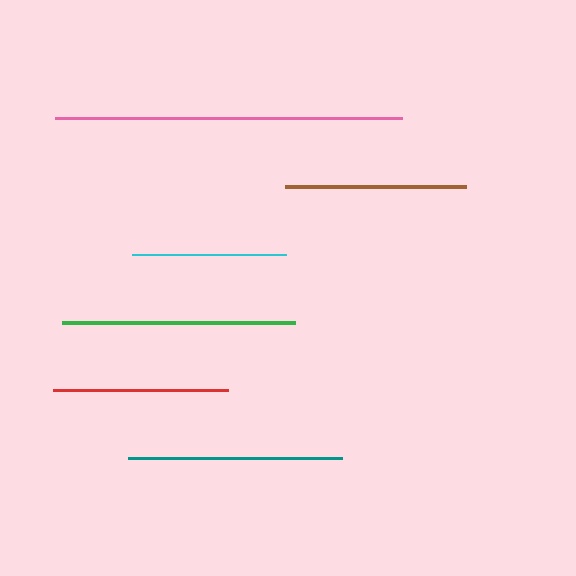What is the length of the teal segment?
The teal segment is approximately 213 pixels long.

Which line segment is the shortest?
The cyan line is the shortest at approximately 154 pixels.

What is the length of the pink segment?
The pink segment is approximately 347 pixels long.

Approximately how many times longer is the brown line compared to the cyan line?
The brown line is approximately 1.2 times the length of the cyan line.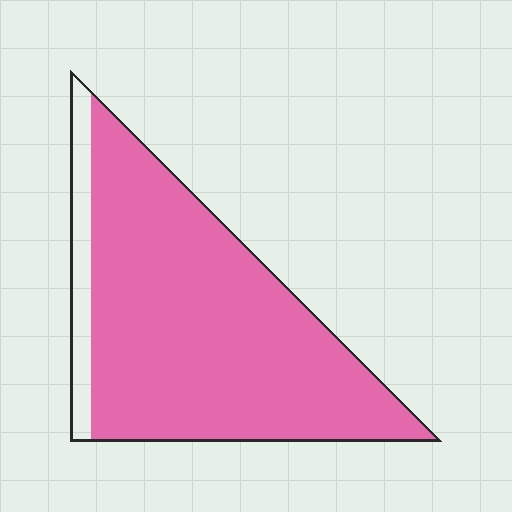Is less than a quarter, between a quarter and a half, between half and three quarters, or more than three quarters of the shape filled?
More than three quarters.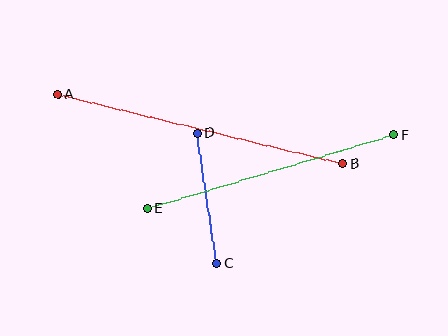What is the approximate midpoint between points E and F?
The midpoint is at approximately (271, 172) pixels.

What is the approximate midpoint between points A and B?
The midpoint is at approximately (200, 129) pixels.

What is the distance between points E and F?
The distance is approximately 257 pixels.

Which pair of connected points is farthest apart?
Points A and B are farthest apart.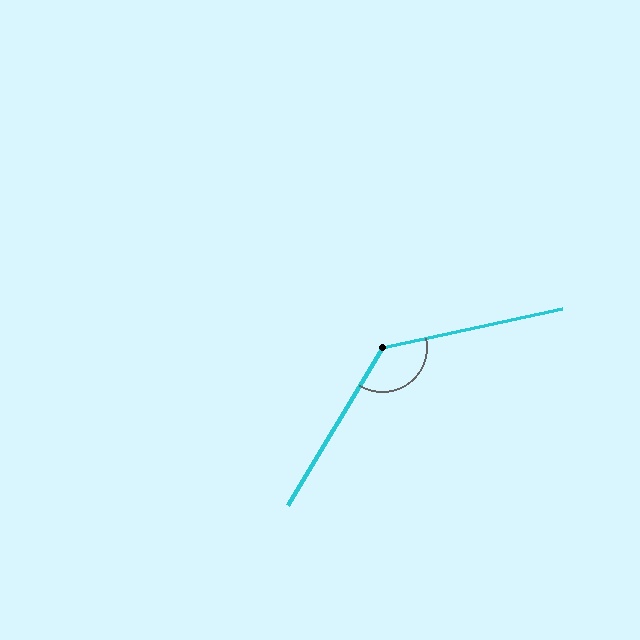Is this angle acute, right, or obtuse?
It is obtuse.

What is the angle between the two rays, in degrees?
Approximately 133 degrees.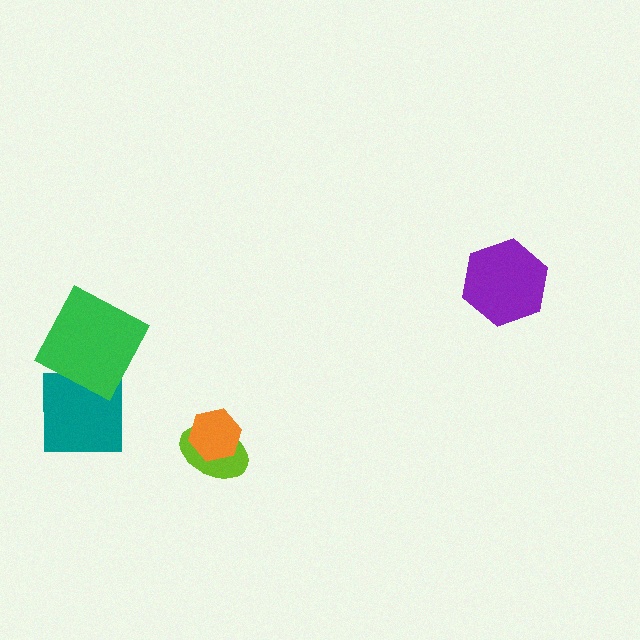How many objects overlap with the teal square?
1 object overlaps with the teal square.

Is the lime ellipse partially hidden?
Yes, it is partially covered by another shape.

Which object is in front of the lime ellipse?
The orange hexagon is in front of the lime ellipse.